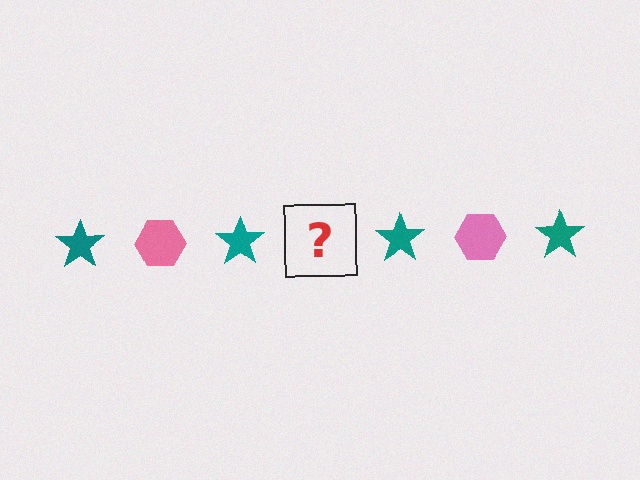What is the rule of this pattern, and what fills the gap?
The rule is that the pattern alternates between teal star and pink hexagon. The gap should be filled with a pink hexagon.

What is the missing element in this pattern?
The missing element is a pink hexagon.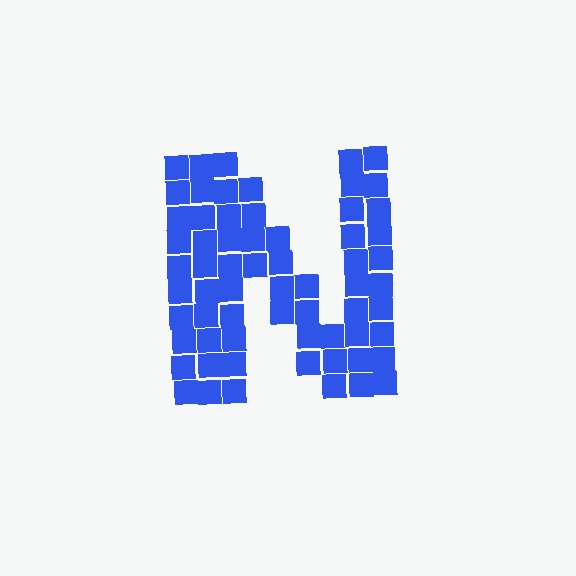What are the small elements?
The small elements are squares.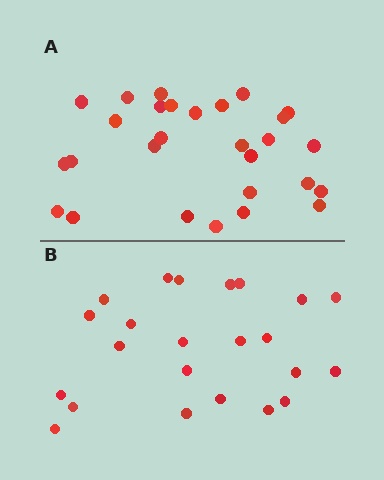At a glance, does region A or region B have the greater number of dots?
Region A (the top region) has more dots.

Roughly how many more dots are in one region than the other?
Region A has about 5 more dots than region B.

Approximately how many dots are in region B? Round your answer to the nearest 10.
About 20 dots. (The exact count is 23, which rounds to 20.)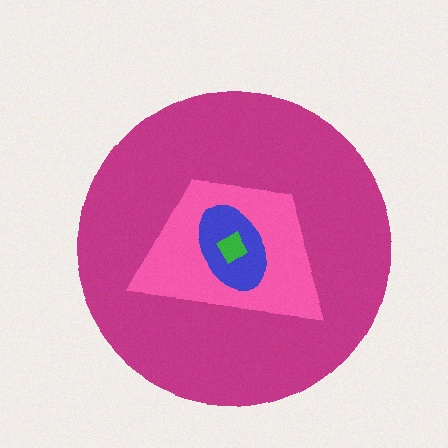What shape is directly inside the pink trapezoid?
The blue ellipse.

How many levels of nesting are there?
4.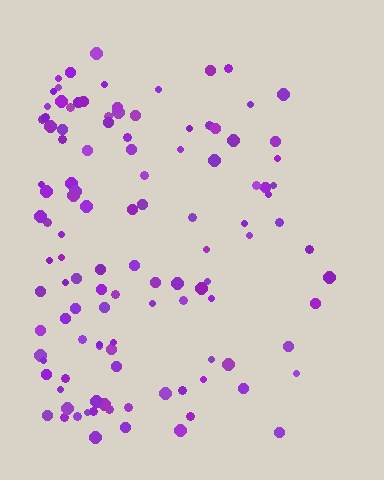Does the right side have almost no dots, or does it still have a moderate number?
Still a moderate number, just noticeably fewer than the left.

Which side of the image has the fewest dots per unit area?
The right.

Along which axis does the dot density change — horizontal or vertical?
Horizontal.